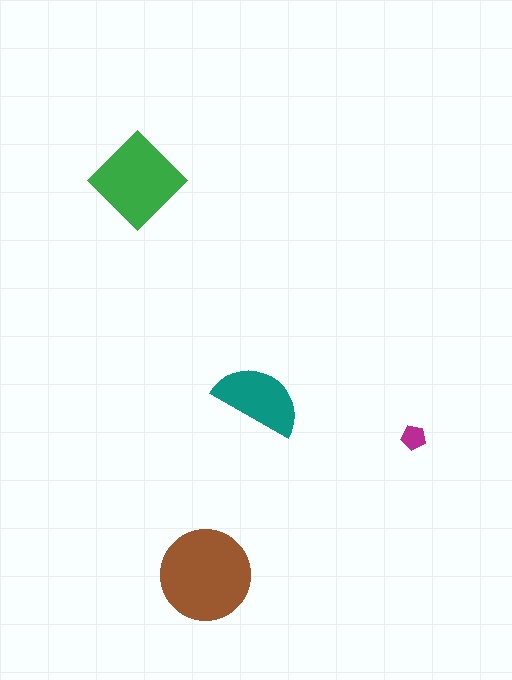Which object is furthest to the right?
The magenta pentagon is rightmost.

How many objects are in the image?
There are 4 objects in the image.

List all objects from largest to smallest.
The brown circle, the green diamond, the teal semicircle, the magenta pentagon.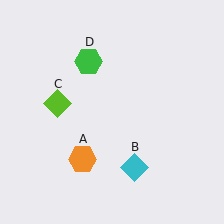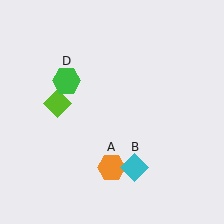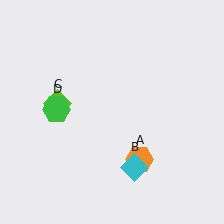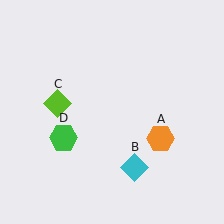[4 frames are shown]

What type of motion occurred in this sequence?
The orange hexagon (object A), green hexagon (object D) rotated counterclockwise around the center of the scene.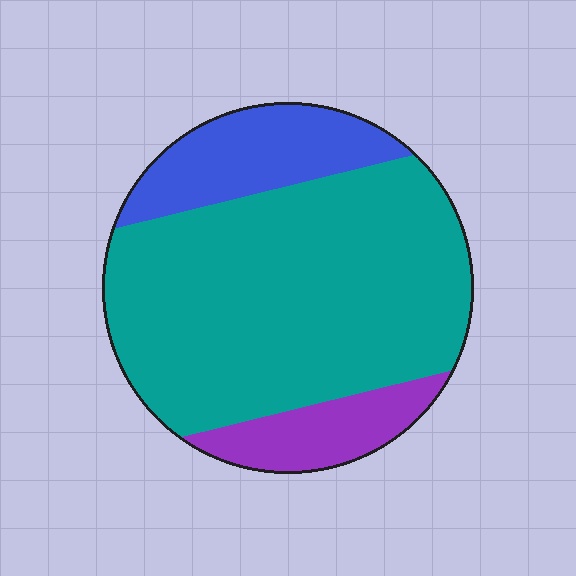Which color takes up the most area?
Teal, at roughly 70%.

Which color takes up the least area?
Purple, at roughly 10%.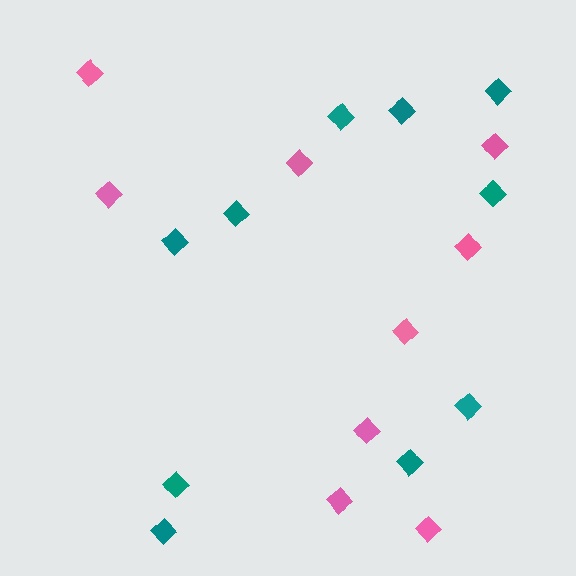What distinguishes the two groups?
There are 2 groups: one group of pink diamonds (9) and one group of teal diamonds (10).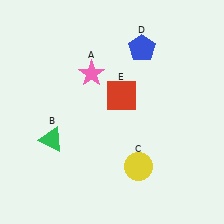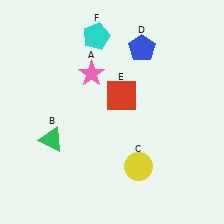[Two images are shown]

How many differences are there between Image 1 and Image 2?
There is 1 difference between the two images.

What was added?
A cyan pentagon (F) was added in Image 2.